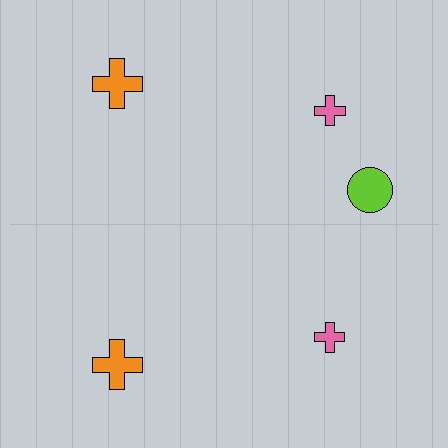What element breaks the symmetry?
A lime circle is missing from the bottom side.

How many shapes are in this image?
There are 5 shapes in this image.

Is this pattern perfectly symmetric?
No, the pattern is not perfectly symmetric. A lime circle is missing from the bottom side.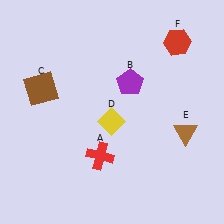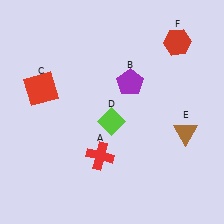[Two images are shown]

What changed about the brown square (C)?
In Image 1, C is brown. In Image 2, it changed to red.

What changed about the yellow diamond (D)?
In Image 1, D is yellow. In Image 2, it changed to lime.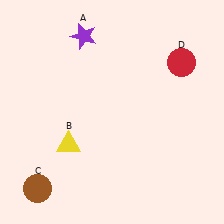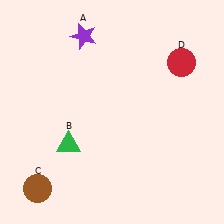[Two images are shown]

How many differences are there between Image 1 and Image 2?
There is 1 difference between the two images.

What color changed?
The triangle (B) changed from yellow in Image 1 to green in Image 2.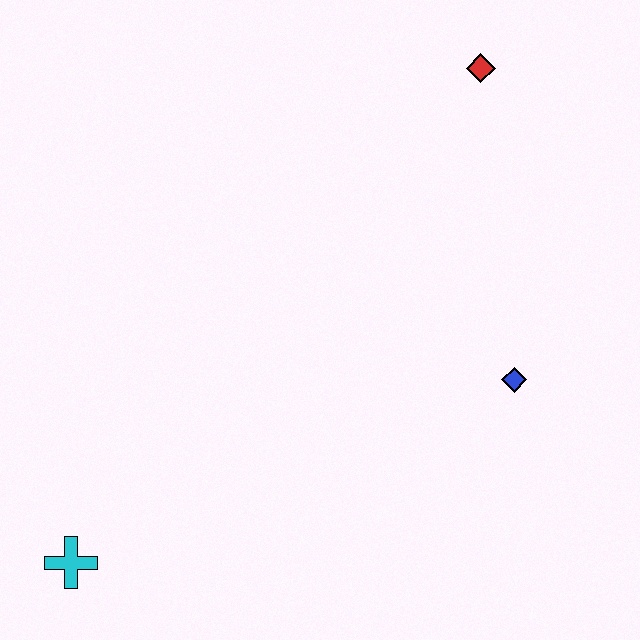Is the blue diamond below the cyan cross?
No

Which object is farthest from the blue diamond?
The cyan cross is farthest from the blue diamond.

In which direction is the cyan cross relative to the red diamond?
The cyan cross is below the red diamond.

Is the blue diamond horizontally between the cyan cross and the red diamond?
No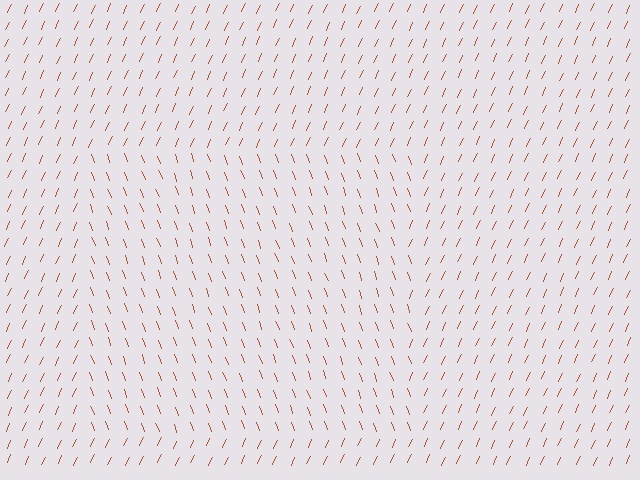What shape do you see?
I see a rectangle.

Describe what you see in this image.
The image is filled with small brown line segments. A rectangle region in the image has lines oriented differently from the surrounding lines, creating a visible texture boundary.